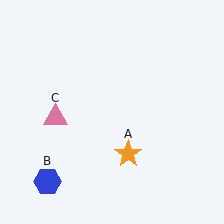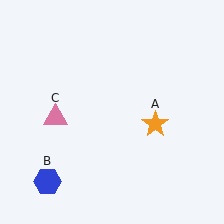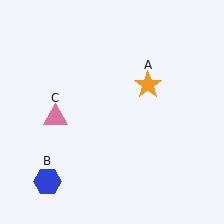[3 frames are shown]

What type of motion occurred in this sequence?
The orange star (object A) rotated counterclockwise around the center of the scene.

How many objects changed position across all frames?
1 object changed position: orange star (object A).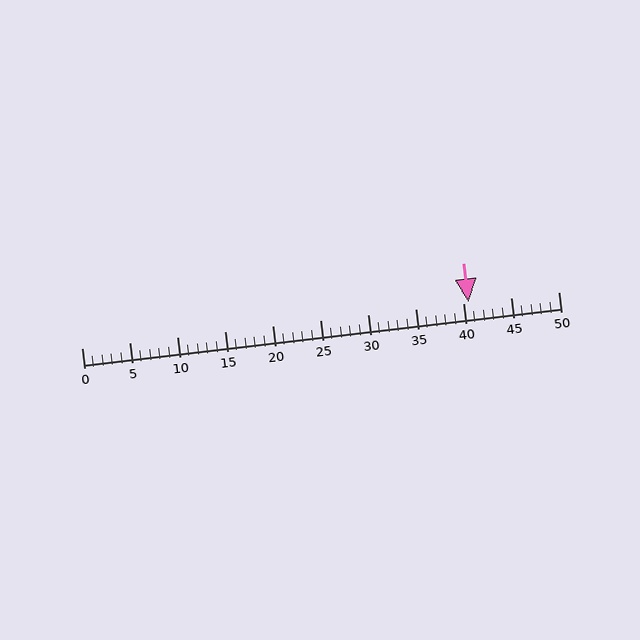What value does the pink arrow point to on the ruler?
The pink arrow points to approximately 41.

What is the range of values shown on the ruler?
The ruler shows values from 0 to 50.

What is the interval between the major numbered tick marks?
The major tick marks are spaced 5 units apart.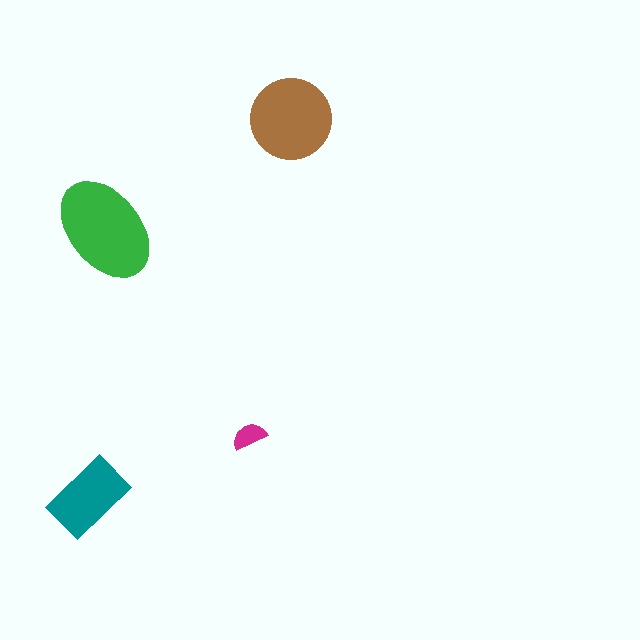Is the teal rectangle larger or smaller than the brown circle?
Smaller.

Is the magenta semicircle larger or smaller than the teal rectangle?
Smaller.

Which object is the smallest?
The magenta semicircle.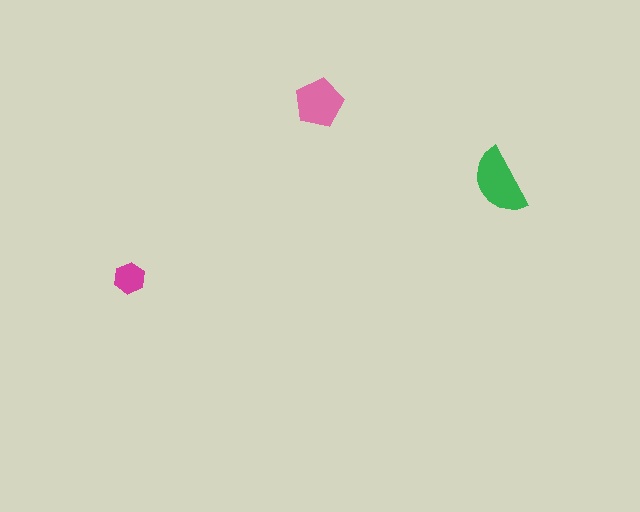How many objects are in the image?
There are 3 objects in the image.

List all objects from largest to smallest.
The green semicircle, the pink pentagon, the magenta hexagon.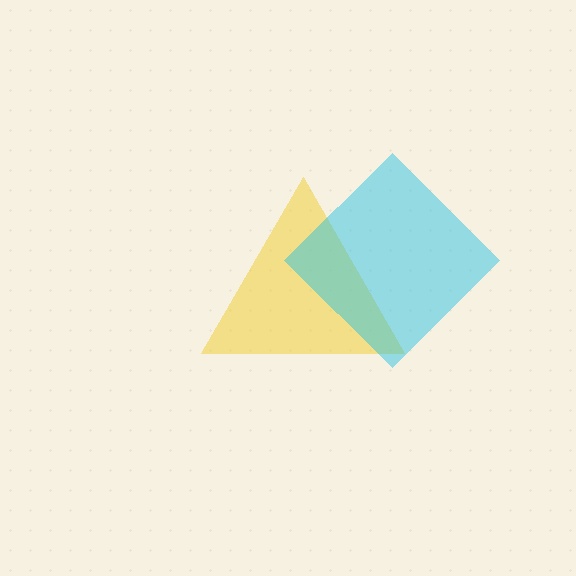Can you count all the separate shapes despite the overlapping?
Yes, there are 2 separate shapes.